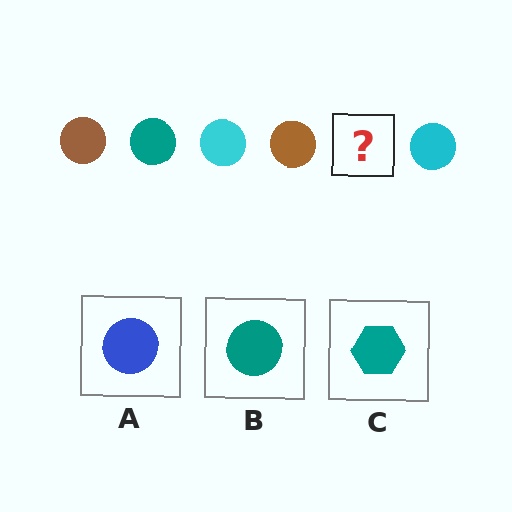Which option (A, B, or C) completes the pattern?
B.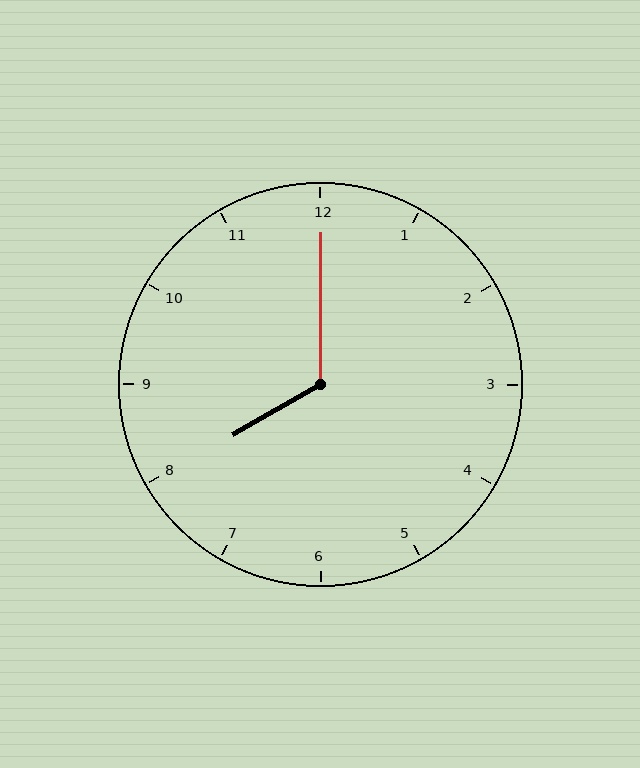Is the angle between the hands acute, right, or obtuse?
It is obtuse.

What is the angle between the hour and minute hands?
Approximately 120 degrees.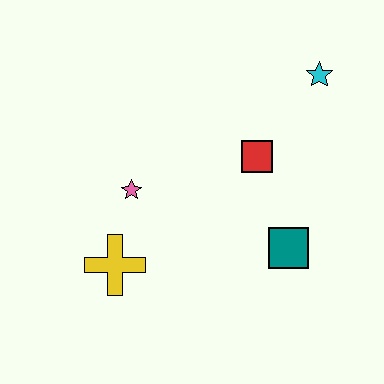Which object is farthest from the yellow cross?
The cyan star is farthest from the yellow cross.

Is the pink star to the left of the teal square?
Yes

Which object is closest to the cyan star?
The red square is closest to the cyan star.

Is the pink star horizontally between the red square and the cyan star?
No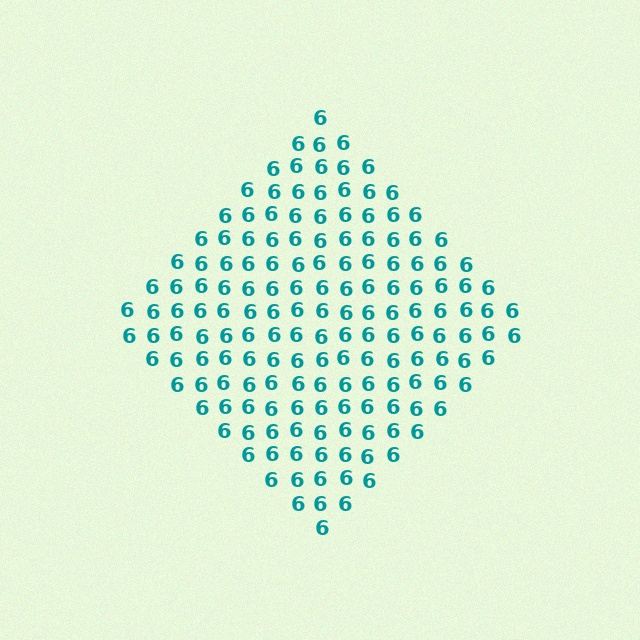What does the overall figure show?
The overall figure shows a diamond.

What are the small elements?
The small elements are digit 6's.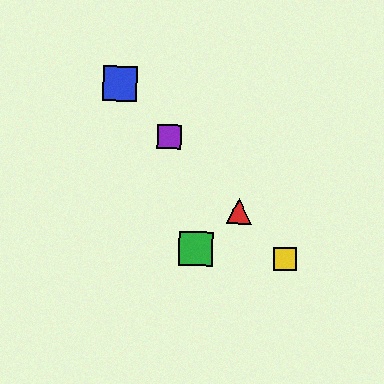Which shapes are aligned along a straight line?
The red triangle, the blue square, the yellow square, the purple square are aligned along a straight line.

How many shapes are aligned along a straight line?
4 shapes (the red triangle, the blue square, the yellow square, the purple square) are aligned along a straight line.